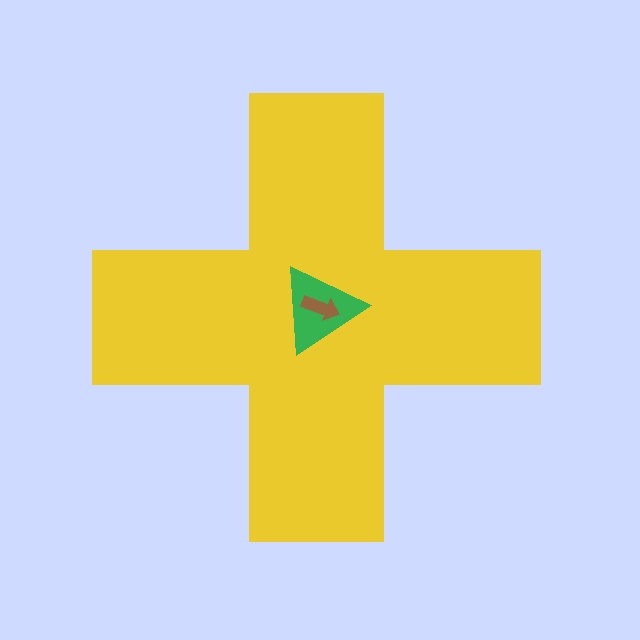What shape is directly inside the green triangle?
The brown arrow.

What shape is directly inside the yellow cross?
The green triangle.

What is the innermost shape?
The brown arrow.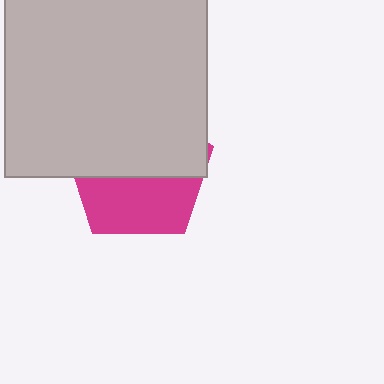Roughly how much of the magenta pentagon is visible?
A small part of it is visible (roughly 43%).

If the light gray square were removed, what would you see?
You would see the complete magenta pentagon.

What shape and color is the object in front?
The object in front is a light gray square.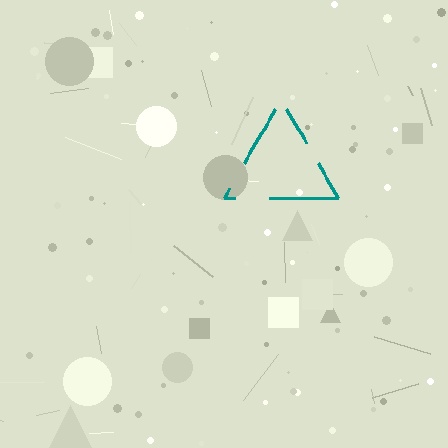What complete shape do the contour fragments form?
The contour fragments form a triangle.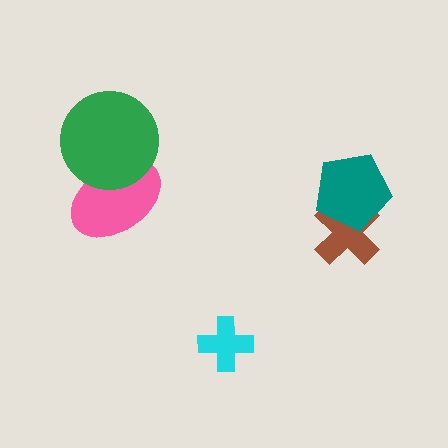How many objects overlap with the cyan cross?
0 objects overlap with the cyan cross.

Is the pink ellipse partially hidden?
Yes, it is partially covered by another shape.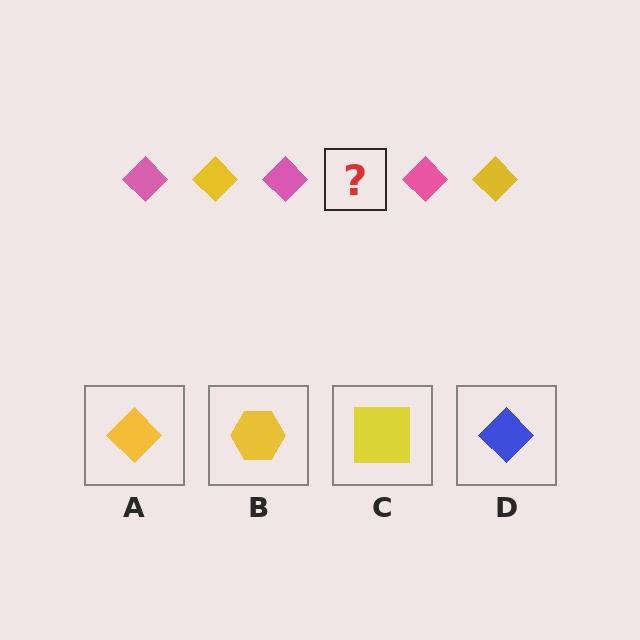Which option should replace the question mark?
Option A.